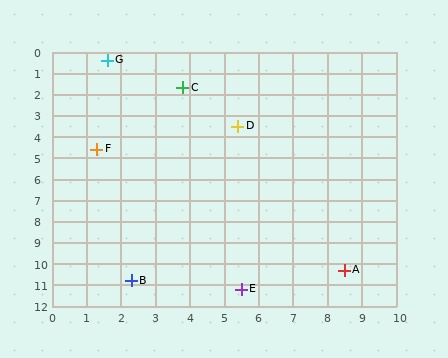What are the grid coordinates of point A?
Point A is at approximately (8.5, 10.3).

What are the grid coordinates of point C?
Point C is at approximately (3.8, 1.7).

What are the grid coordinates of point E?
Point E is at approximately (5.5, 11.2).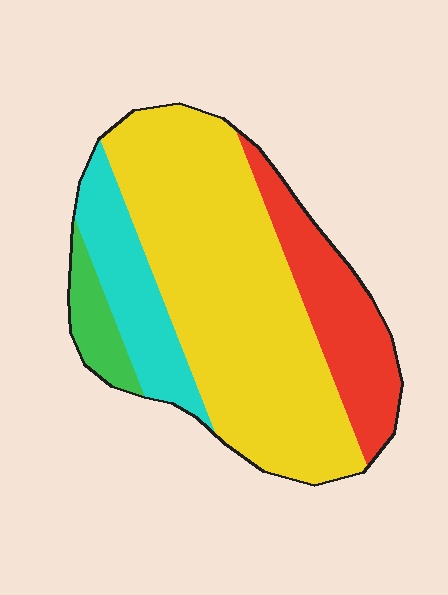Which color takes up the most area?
Yellow, at roughly 60%.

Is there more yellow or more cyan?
Yellow.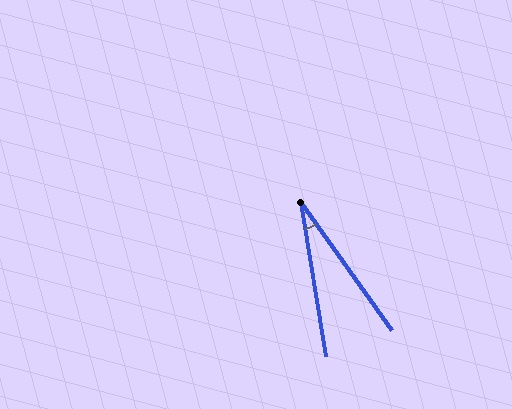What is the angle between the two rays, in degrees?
Approximately 26 degrees.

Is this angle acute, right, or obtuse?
It is acute.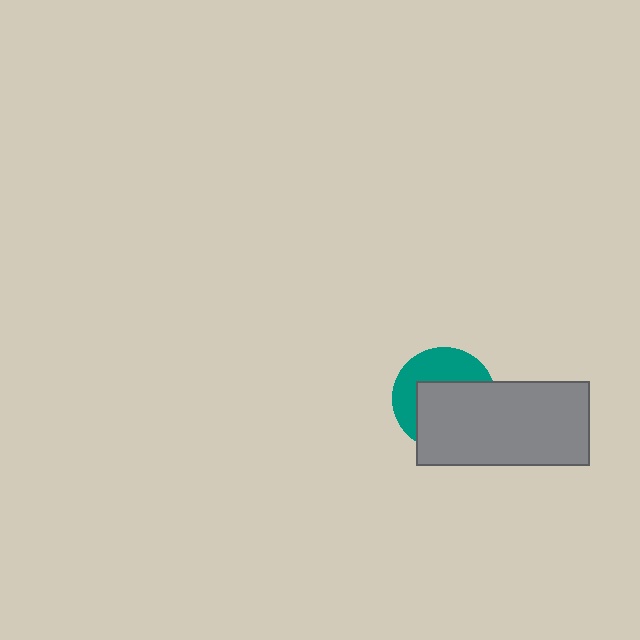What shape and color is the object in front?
The object in front is a gray rectangle.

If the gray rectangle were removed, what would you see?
You would see the complete teal circle.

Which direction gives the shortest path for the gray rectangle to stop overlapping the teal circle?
Moving toward the lower-right gives the shortest separation.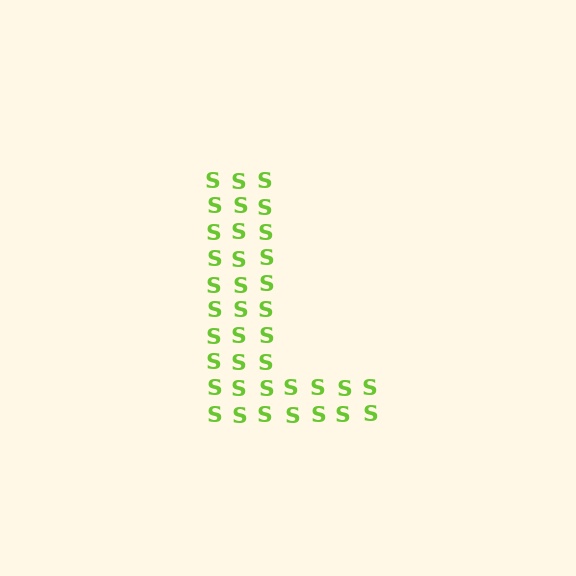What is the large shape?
The large shape is the letter L.